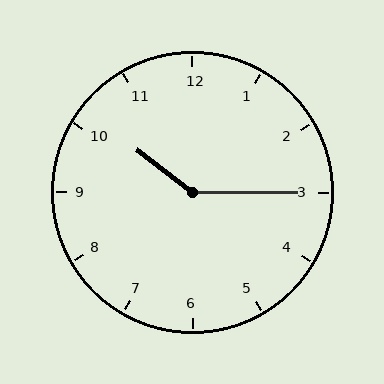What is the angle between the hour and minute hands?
Approximately 142 degrees.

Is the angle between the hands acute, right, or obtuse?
It is obtuse.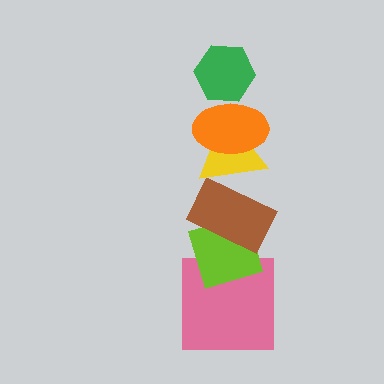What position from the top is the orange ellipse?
The orange ellipse is 2nd from the top.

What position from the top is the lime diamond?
The lime diamond is 5th from the top.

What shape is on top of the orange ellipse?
The green hexagon is on top of the orange ellipse.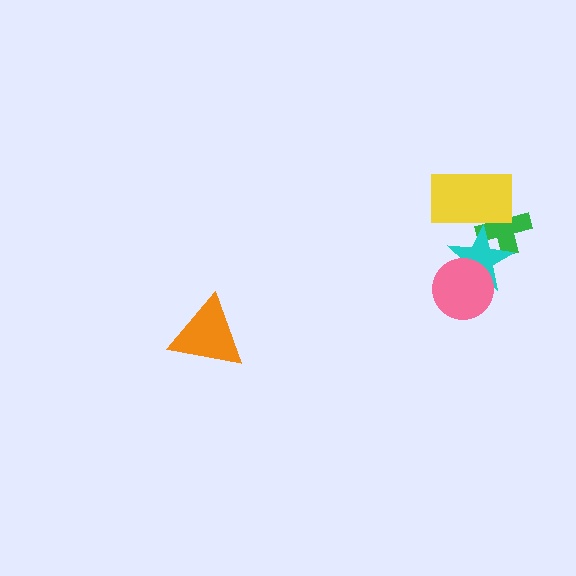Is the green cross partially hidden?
Yes, it is partially covered by another shape.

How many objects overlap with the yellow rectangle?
2 objects overlap with the yellow rectangle.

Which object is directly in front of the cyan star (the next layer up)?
The pink circle is directly in front of the cyan star.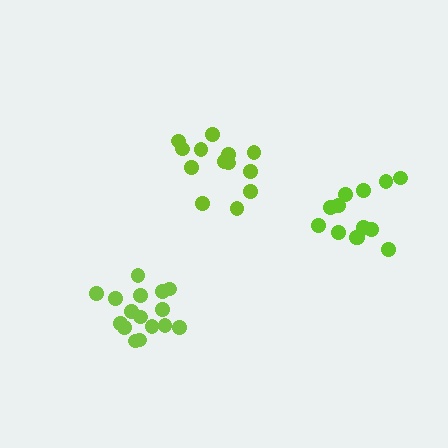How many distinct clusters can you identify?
There are 3 distinct clusters.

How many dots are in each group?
Group 1: 14 dots, Group 2: 16 dots, Group 3: 13 dots (43 total).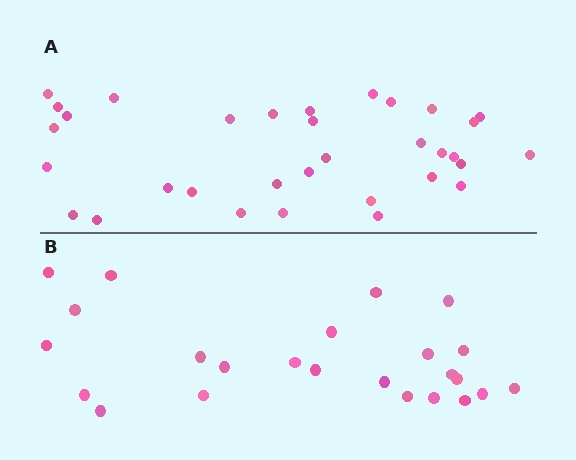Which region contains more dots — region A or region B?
Region A (the top region) has more dots.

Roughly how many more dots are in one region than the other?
Region A has roughly 8 or so more dots than region B.